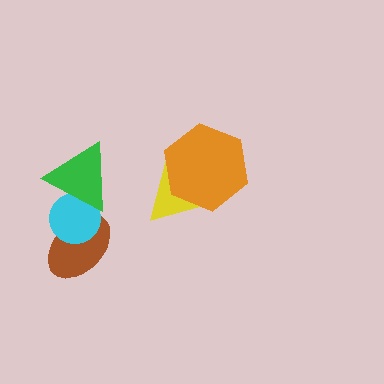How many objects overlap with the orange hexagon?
1 object overlaps with the orange hexagon.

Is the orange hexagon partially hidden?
No, no other shape covers it.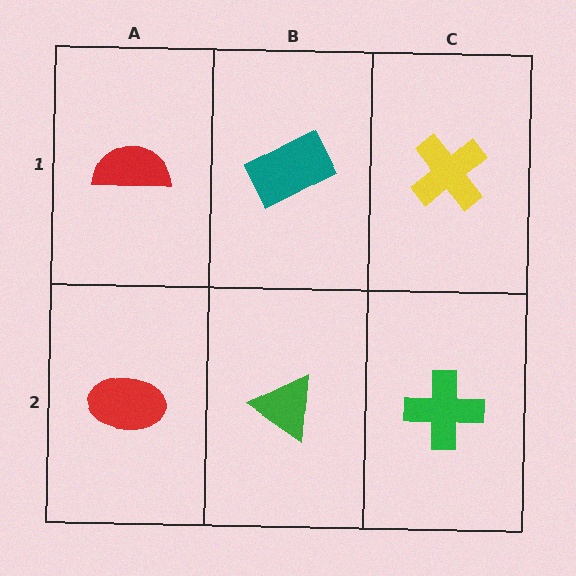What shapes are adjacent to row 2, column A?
A red semicircle (row 1, column A), a green triangle (row 2, column B).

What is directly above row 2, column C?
A yellow cross.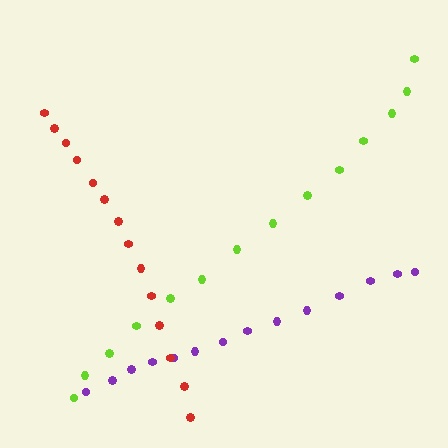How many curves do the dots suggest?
There are 3 distinct paths.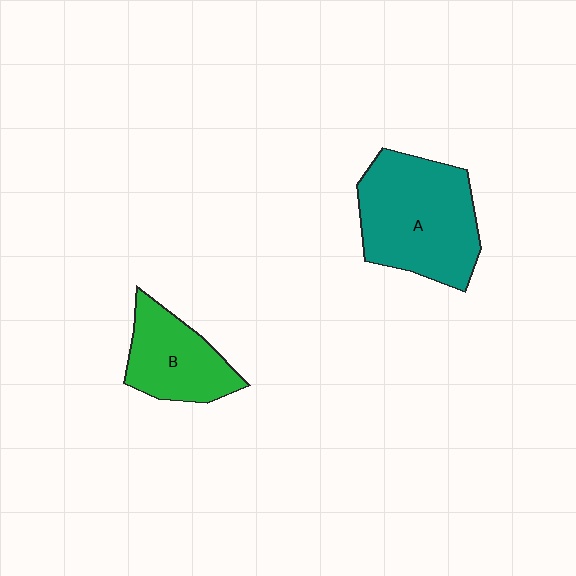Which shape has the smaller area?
Shape B (green).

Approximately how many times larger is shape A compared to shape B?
Approximately 1.6 times.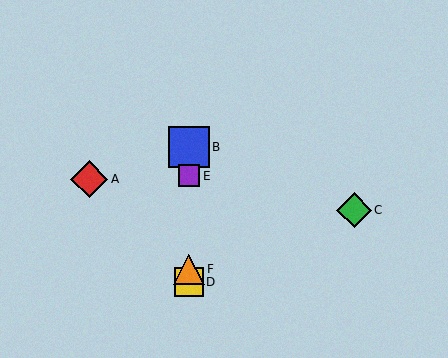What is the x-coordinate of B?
Object B is at x≈189.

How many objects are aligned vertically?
4 objects (B, D, E, F) are aligned vertically.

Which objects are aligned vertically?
Objects B, D, E, F are aligned vertically.